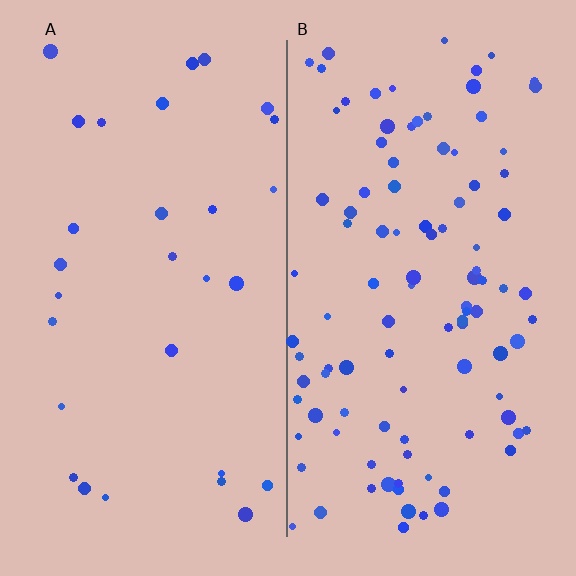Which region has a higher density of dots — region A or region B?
B (the right).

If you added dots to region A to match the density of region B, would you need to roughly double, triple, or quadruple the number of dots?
Approximately quadruple.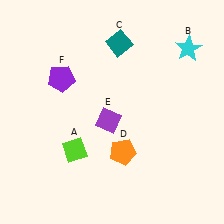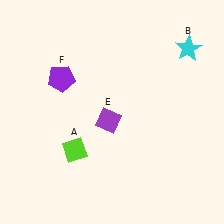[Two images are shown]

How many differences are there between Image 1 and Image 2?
There are 2 differences between the two images.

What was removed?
The teal diamond (C), the orange pentagon (D) were removed in Image 2.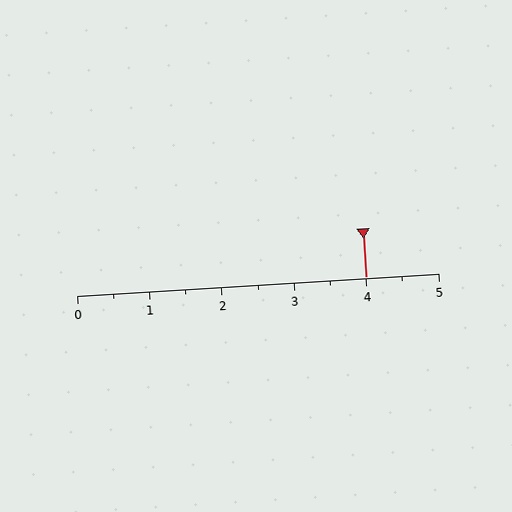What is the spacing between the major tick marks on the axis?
The major ticks are spaced 1 apart.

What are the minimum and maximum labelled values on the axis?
The axis runs from 0 to 5.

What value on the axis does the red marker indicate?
The marker indicates approximately 4.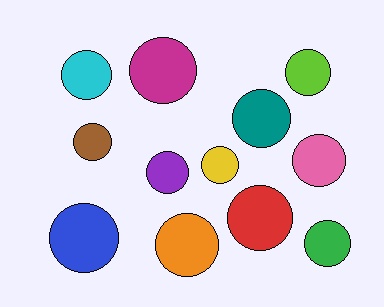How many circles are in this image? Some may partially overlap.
There are 12 circles.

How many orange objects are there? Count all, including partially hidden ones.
There is 1 orange object.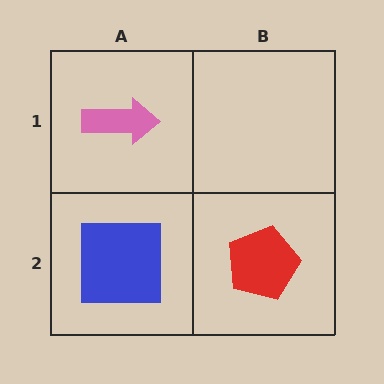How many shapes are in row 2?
2 shapes.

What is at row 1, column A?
A pink arrow.